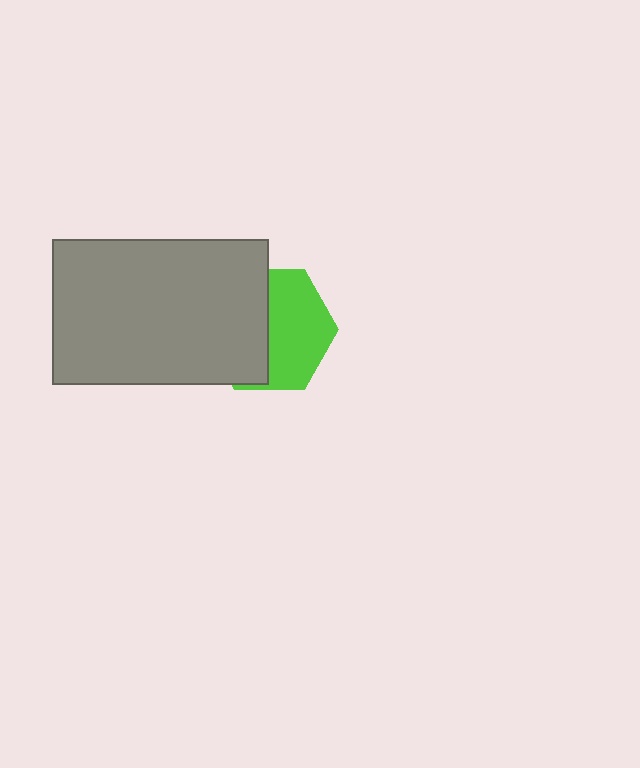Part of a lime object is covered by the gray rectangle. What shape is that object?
It is a hexagon.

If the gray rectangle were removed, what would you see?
You would see the complete lime hexagon.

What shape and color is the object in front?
The object in front is a gray rectangle.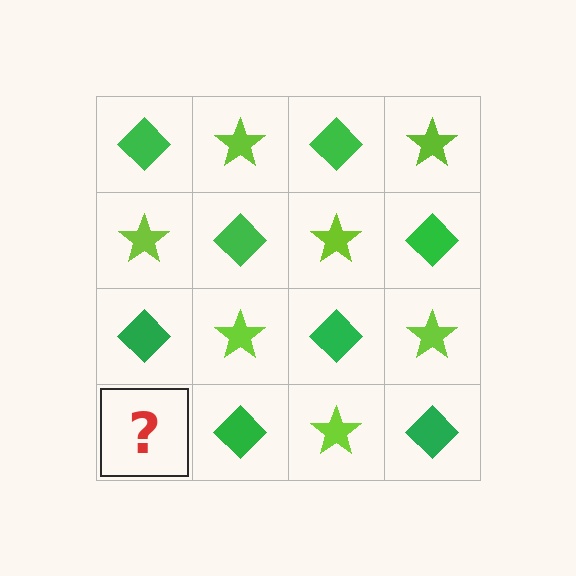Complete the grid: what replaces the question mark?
The question mark should be replaced with a lime star.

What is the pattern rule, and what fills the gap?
The rule is that it alternates green diamond and lime star in a checkerboard pattern. The gap should be filled with a lime star.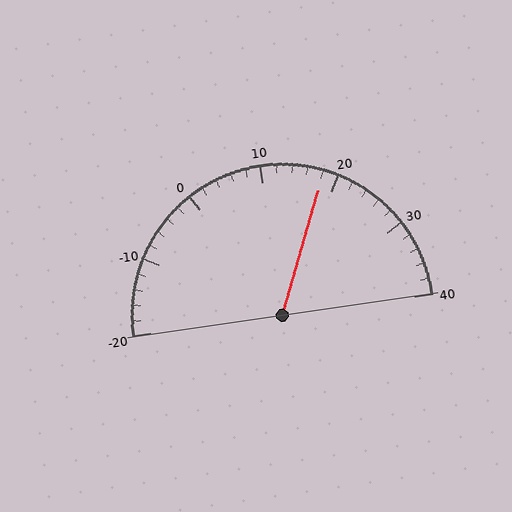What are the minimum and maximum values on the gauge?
The gauge ranges from -20 to 40.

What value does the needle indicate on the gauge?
The needle indicates approximately 18.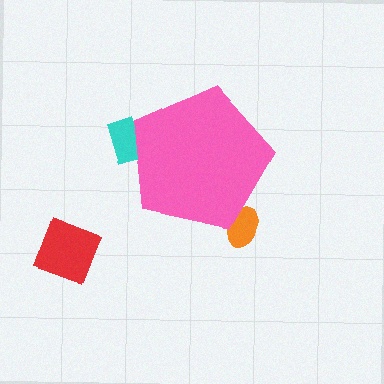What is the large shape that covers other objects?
A pink pentagon.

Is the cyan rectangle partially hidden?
Yes, the cyan rectangle is partially hidden behind the pink pentagon.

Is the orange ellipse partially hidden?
Yes, the orange ellipse is partially hidden behind the pink pentagon.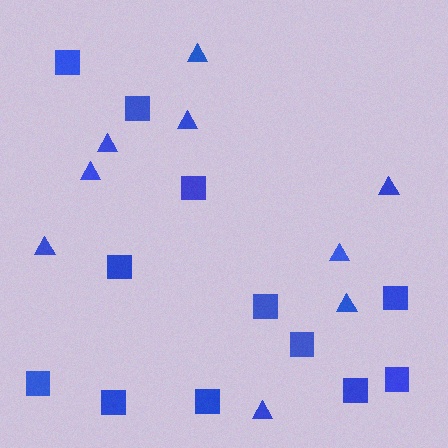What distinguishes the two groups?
There are 2 groups: one group of squares (12) and one group of triangles (9).